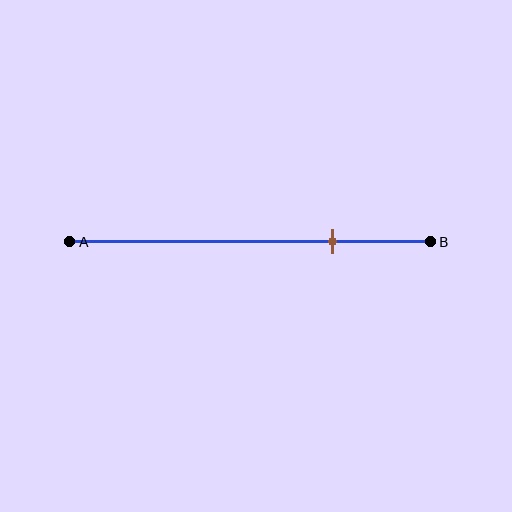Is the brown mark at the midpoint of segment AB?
No, the mark is at about 75% from A, not at the 50% midpoint.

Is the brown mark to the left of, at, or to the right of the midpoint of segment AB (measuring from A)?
The brown mark is to the right of the midpoint of segment AB.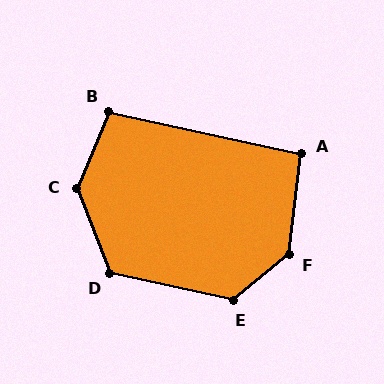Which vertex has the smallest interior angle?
A, at approximately 96 degrees.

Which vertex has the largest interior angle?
F, at approximately 136 degrees.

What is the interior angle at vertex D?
Approximately 124 degrees (obtuse).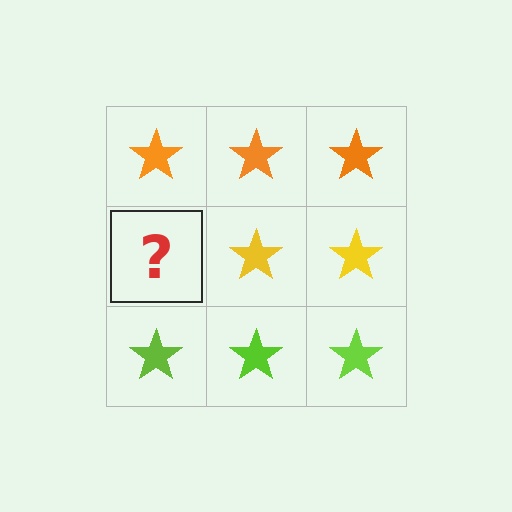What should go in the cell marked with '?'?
The missing cell should contain a yellow star.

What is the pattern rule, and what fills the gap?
The rule is that each row has a consistent color. The gap should be filled with a yellow star.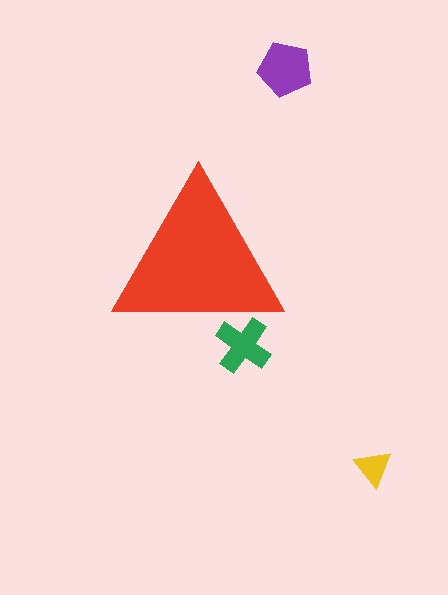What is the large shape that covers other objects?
A red triangle.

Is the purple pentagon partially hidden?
No, the purple pentagon is fully visible.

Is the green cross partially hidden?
Yes, the green cross is partially hidden behind the red triangle.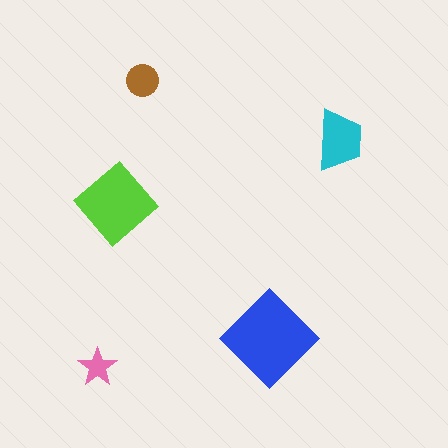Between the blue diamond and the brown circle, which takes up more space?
The blue diamond.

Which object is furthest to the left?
The pink star is leftmost.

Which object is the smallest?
The pink star.